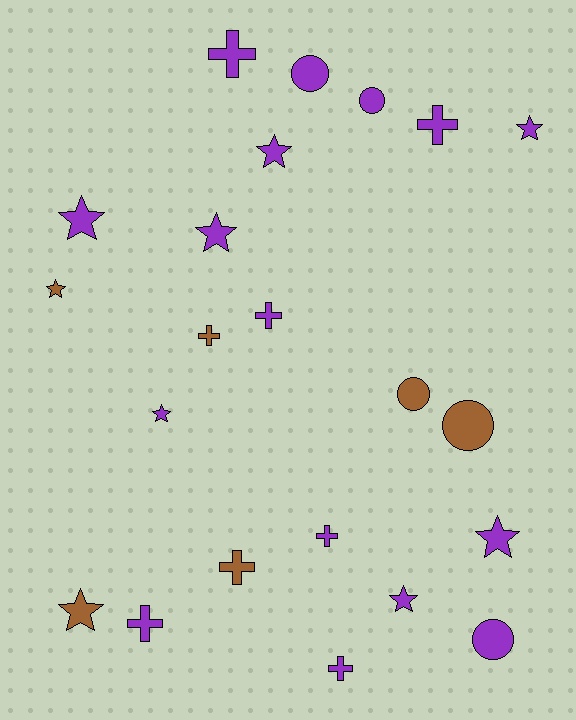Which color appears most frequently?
Purple, with 16 objects.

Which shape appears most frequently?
Star, with 9 objects.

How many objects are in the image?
There are 22 objects.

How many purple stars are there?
There are 7 purple stars.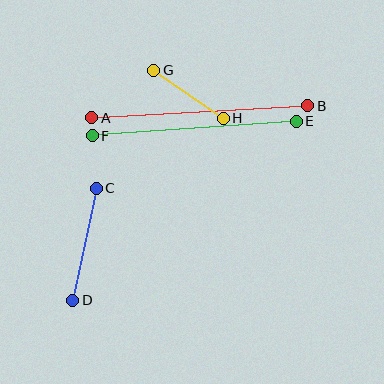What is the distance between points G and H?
The distance is approximately 84 pixels.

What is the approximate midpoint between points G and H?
The midpoint is at approximately (188, 94) pixels.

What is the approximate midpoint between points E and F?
The midpoint is at approximately (194, 129) pixels.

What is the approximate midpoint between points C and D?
The midpoint is at approximately (85, 244) pixels.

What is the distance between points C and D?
The distance is approximately 114 pixels.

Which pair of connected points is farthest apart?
Points A and B are farthest apart.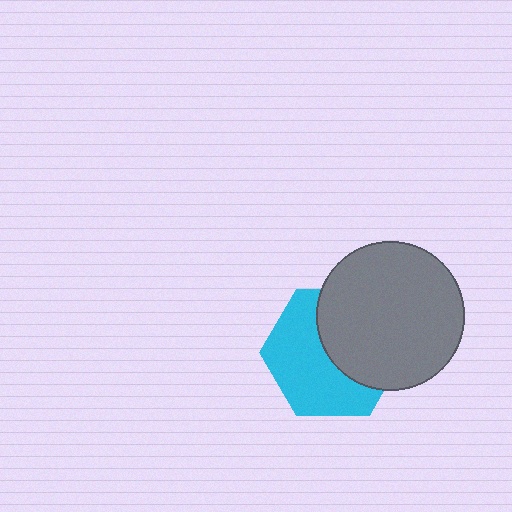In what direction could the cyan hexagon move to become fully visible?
The cyan hexagon could move toward the lower-left. That would shift it out from behind the gray circle entirely.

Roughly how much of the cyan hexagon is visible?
About half of it is visible (roughly 54%).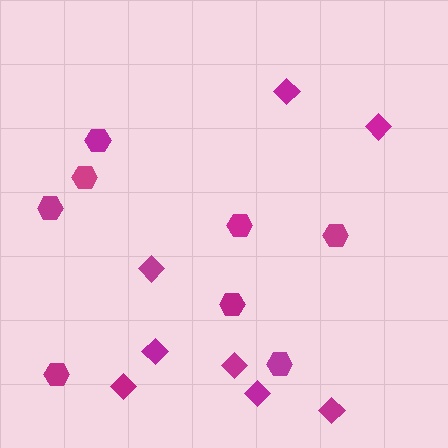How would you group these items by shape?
There are 2 groups: one group of diamonds (8) and one group of hexagons (8).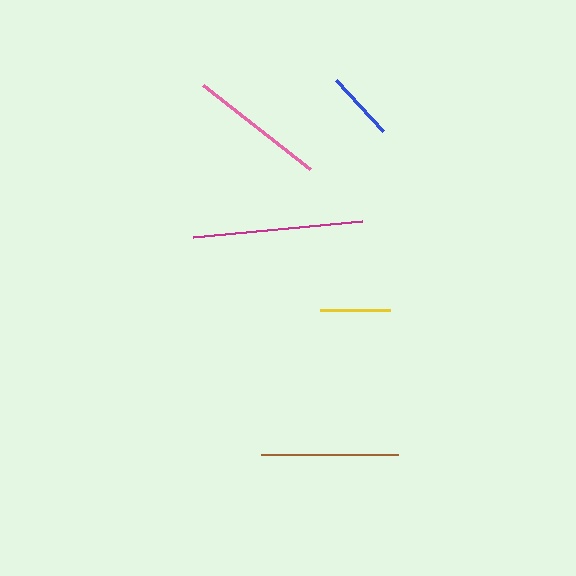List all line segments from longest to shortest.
From longest to shortest: magenta, brown, pink, yellow, blue.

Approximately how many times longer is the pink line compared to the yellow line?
The pink line is approximately 1.9 times the length of the yellow line.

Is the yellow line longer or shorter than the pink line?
The pink line is longer than the yellow line.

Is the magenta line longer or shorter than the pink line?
The magenta line is longer than the pink line.